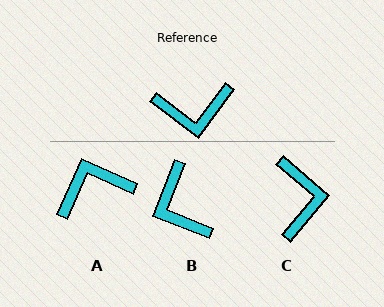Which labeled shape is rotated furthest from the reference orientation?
A, about 167 degrees away.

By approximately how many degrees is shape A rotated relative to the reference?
Approximately 167 degrees clockwise.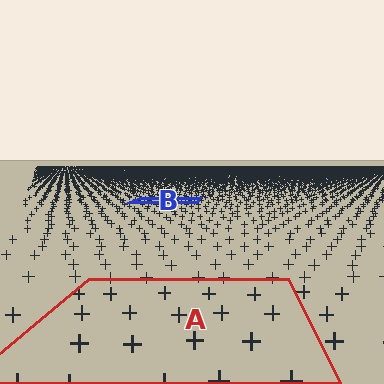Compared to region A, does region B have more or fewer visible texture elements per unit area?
Region B has more texture elements per unit area — they are packed more densely because it is farther away.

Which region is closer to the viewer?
Region A is closer. The texture elements there are larger and more spread out.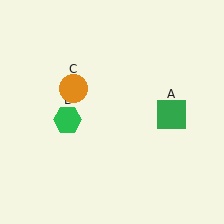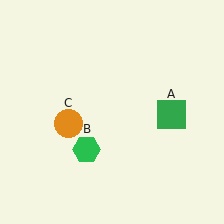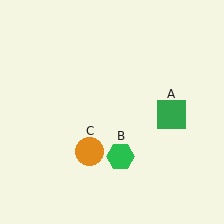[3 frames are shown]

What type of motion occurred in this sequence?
The green hexagon (object B), orange circle (object C) rotated counterclockwise around the center of the scene.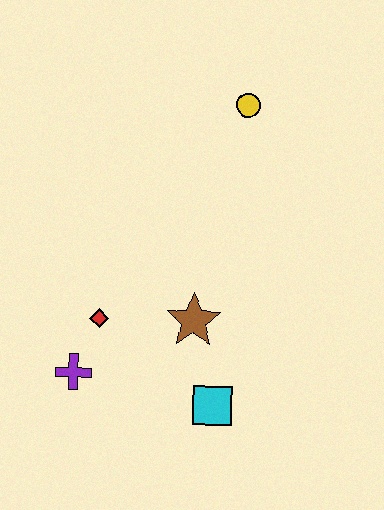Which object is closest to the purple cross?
The red diamond is closest to the purple cross.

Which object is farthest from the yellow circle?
The purple cross is farthest from the yellow circle.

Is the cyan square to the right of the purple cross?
Yes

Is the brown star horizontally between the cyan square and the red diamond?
Yes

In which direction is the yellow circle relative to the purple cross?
The yellow circle is above the purple cross.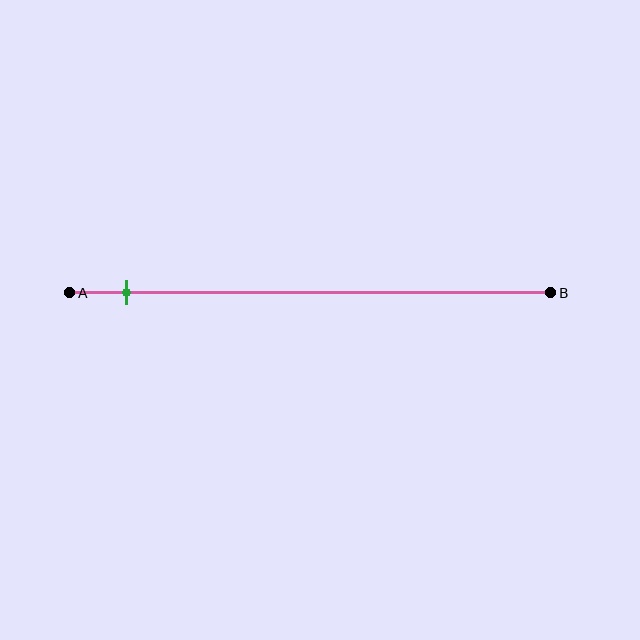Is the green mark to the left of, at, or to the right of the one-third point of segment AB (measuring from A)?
The green mark is to the left of the one-third point of segment AB.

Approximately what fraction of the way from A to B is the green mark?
The green mark is approximately 10% of the way from A to B.